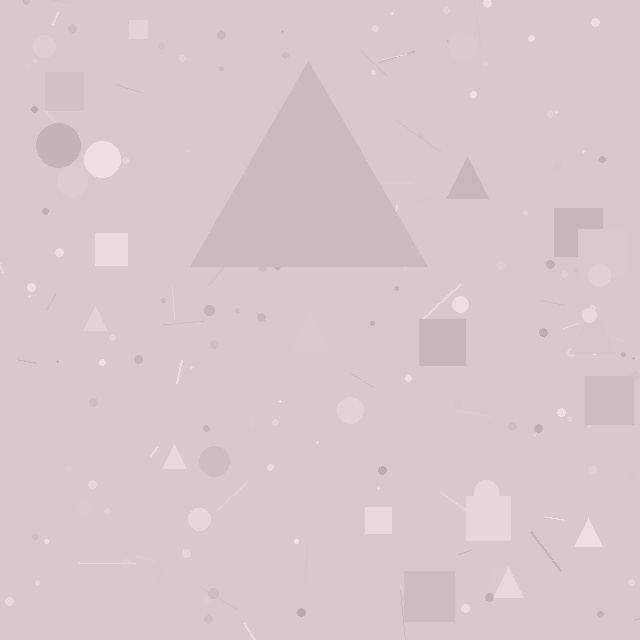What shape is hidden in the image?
A triangle is hidden in the image.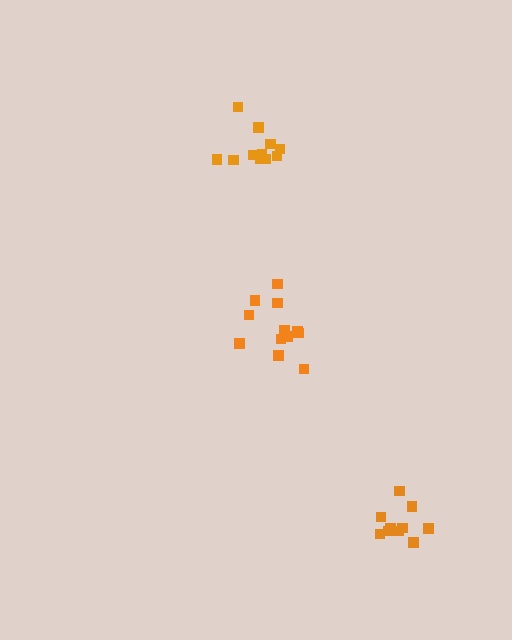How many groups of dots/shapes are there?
There are 3 groups.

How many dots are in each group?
Group 1: 12 dots, Group 2: 10 dots, Group 3: 11 dots (33 total).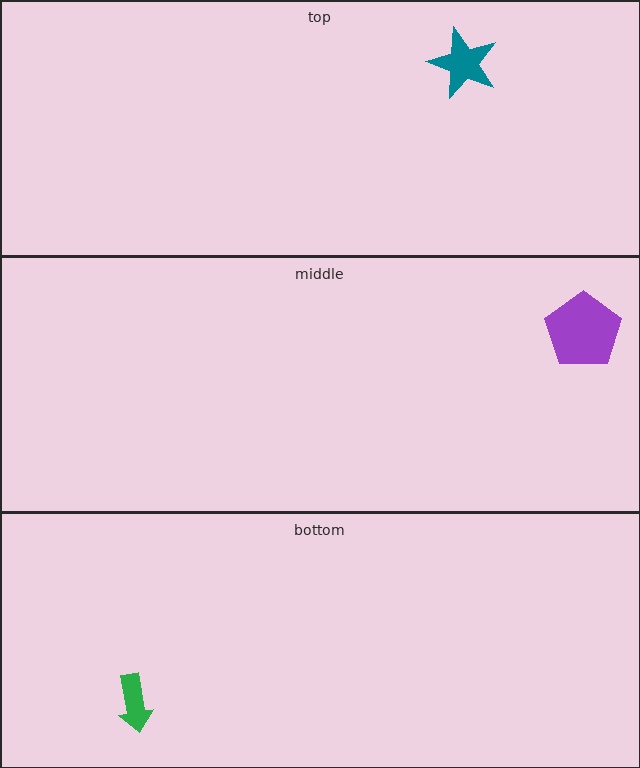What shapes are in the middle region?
The purple pentagon.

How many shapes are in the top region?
1.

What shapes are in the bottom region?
The green arrow.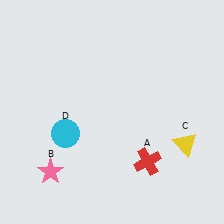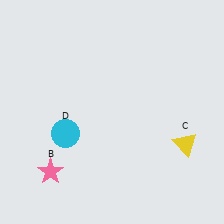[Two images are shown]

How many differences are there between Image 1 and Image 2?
There is 1 difference between the two images.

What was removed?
The red cross (A) was removed in Image 2.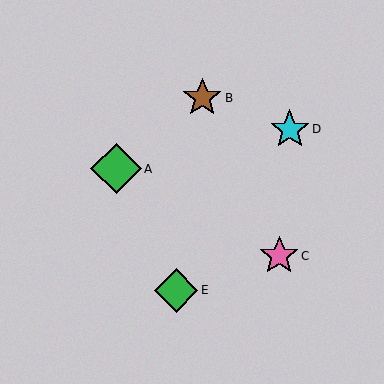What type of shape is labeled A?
Shape A is a green diamond.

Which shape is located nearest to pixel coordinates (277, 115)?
The cyan star (labeled D) at (290, 129) is nearest to that location.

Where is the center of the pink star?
The center of the pink star is at (279, 256).